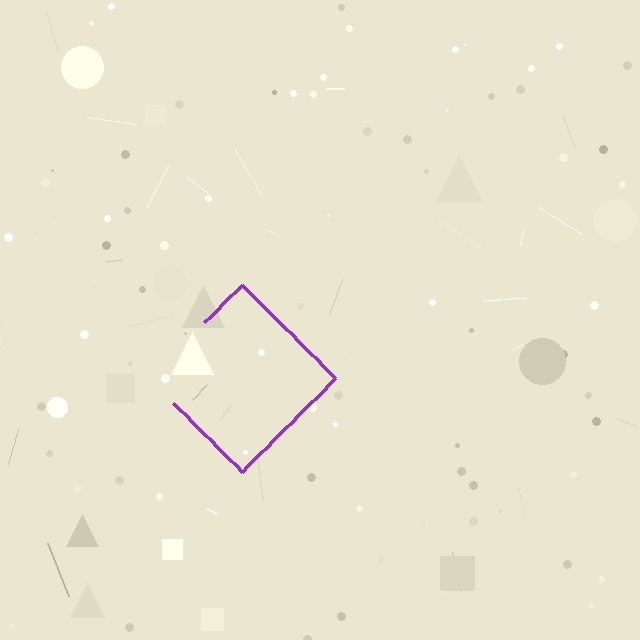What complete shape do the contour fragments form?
The contour fragments form a diamond.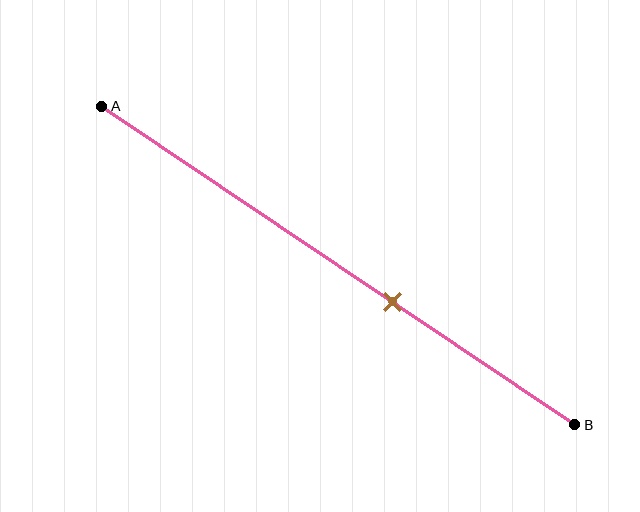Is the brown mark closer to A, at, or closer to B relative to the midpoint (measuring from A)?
The brown mark is closer to point B than the midpoint of segment AB.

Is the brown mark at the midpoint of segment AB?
No, the mark is at about 60% from A, not at the 50% midpoint.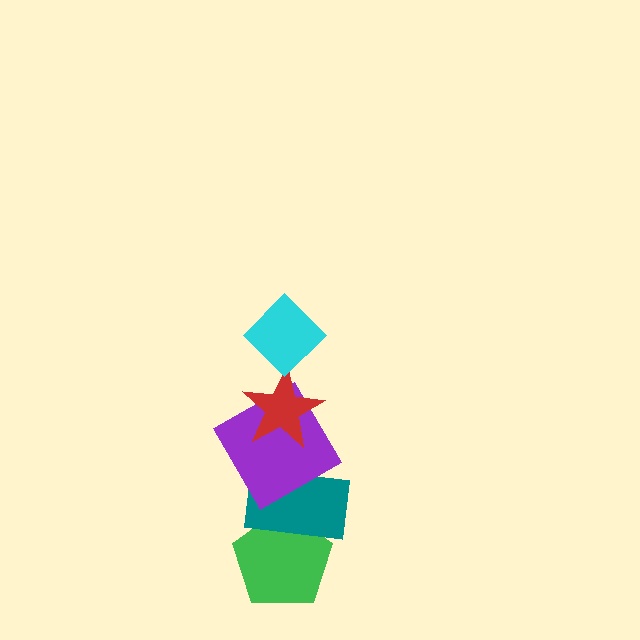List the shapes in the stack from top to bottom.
From top to bottom: the cyan diamond, the red star, the purple square, the teal rectangle, the green pentagon.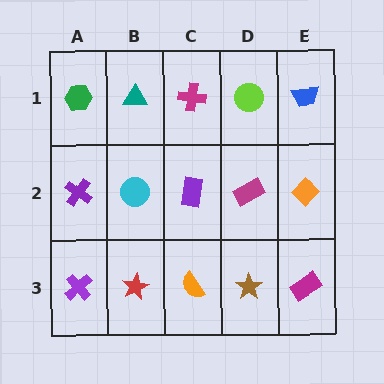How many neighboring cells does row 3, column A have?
2.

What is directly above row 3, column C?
A purple rectangle.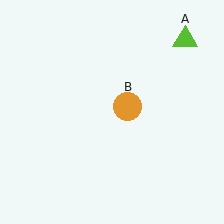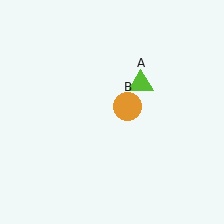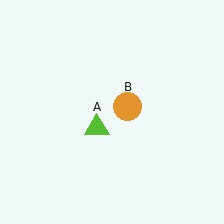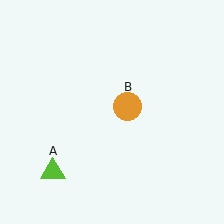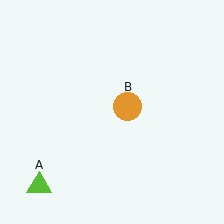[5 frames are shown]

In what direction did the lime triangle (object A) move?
The lime triangle (object A) moved down and to the left.